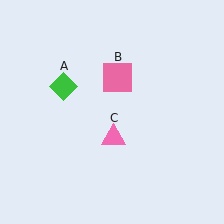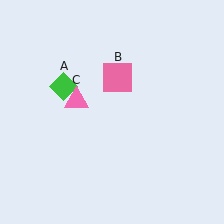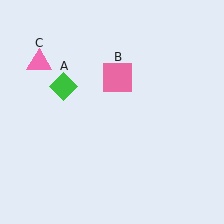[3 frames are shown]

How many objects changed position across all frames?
1 object changed position: pink triangle (object C).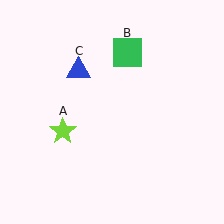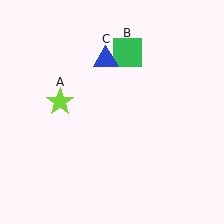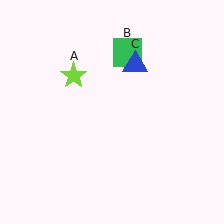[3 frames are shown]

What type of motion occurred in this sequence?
The lime star (object A), blue triangle (object C) rotated clockwise around the center of the scene.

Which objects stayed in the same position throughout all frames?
Green square (object B) remained stationary.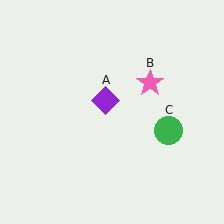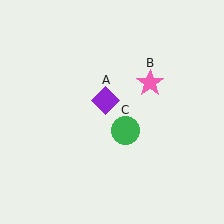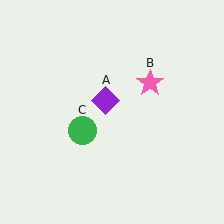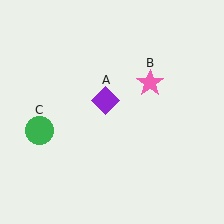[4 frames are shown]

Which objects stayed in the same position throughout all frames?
Purple diamond (object A) and pink star (object B) remained stationary.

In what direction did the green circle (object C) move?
The green circle (object C) moved left.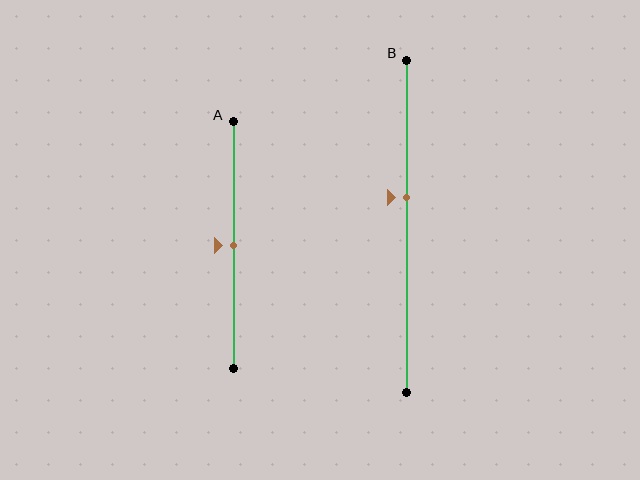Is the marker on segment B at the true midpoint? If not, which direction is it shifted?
No, the marker on segment B is shifted upward by about 9% of the segment length.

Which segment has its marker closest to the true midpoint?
Segment A has its marker closest to the true midpoint.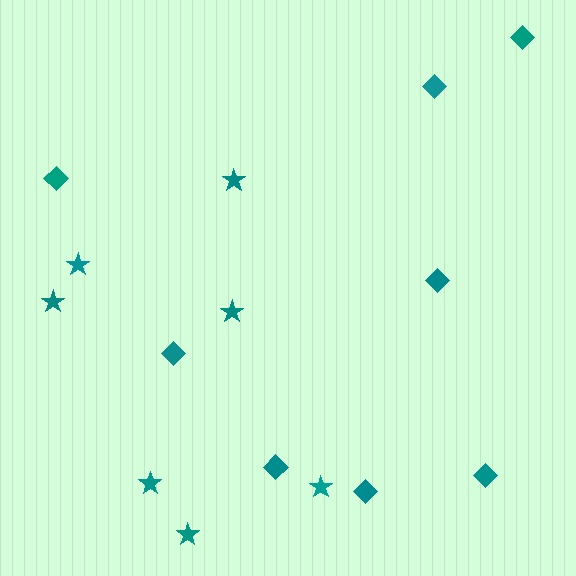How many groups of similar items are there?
There are 2 groups: one group of stars (7) and one group of diamonds (8).